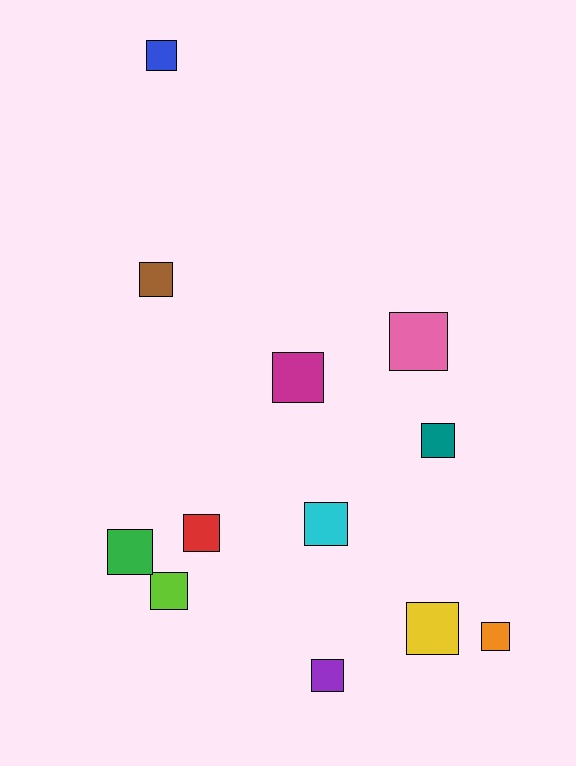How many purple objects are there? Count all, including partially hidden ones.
There is 1 purple object.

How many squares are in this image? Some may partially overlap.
There are 12 squares.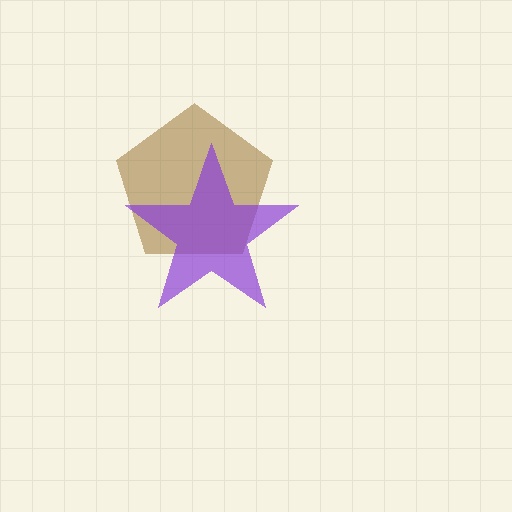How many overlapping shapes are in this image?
There are 2 overlapping shapes in the image.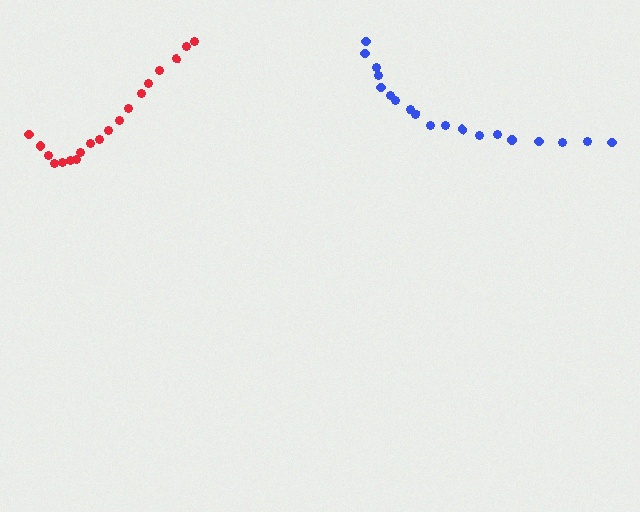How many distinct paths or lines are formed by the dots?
There are 2 distinct paths.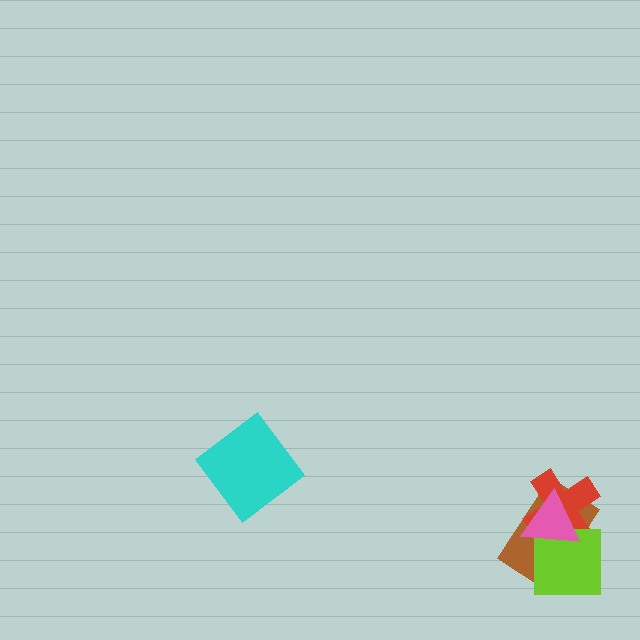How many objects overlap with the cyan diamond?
0 objects overlap with the cyan diamond.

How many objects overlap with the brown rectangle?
3 objects overlap with the brown rectangle.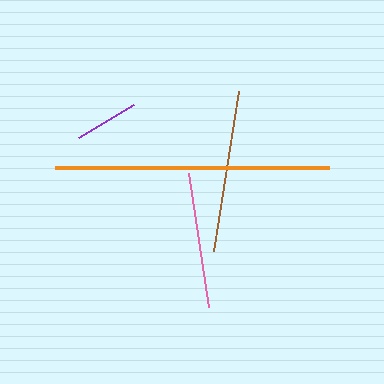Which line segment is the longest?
The orange line is the longest at approximately 274 pixels.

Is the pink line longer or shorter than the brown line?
The brown line is longer than the pink line.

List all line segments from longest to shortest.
From longest to shortest: orange, brown, pink, purple.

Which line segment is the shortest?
The purple line is the shortest at approximately 64 pixels.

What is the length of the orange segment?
The orange segment is approximately 274 pixels long.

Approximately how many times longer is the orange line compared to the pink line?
The orange line is approximately 2.0 times the length of the pink line.